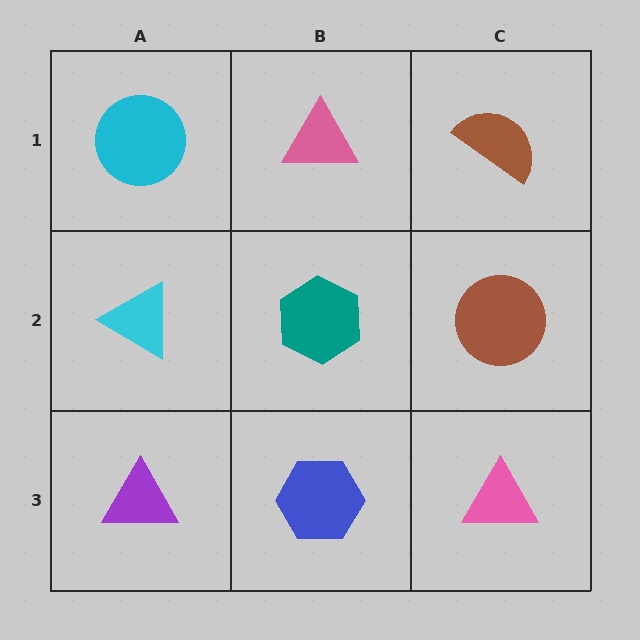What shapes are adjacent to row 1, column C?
A brown circle (row 2, column C), a pink triangle (row 1, column B).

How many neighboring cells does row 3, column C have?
2.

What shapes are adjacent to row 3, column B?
A teal hexagon (row 2, column B), a purple triangle (row 3, column A), a pink triangle (row 3, column C).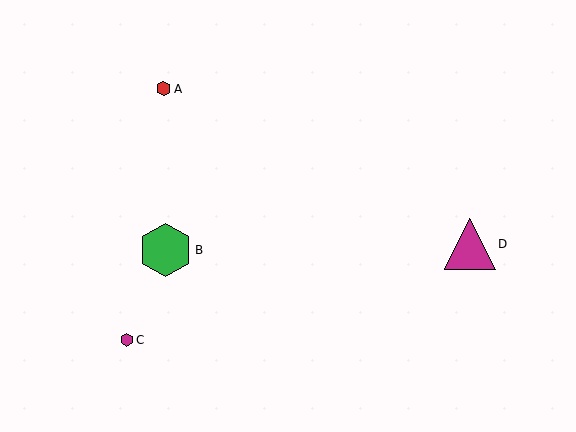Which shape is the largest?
The green hexagon (labeled B) is the largest.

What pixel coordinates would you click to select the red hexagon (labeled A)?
Click at (163, 89) to select the red hexagon A.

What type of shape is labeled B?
Shape B is a green hexagon.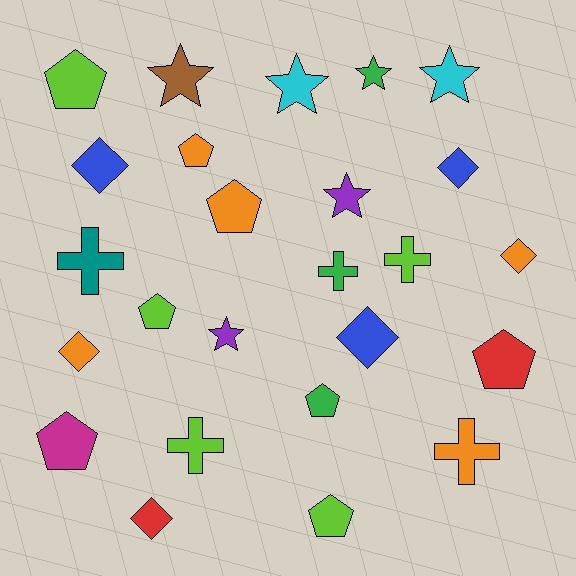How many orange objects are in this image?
There are 5 orange objects.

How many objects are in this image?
There are 25 objects.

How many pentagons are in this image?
There are 8 pentagons.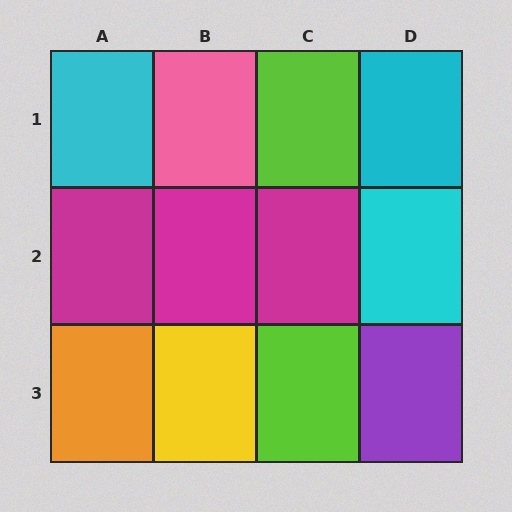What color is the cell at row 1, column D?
Cyan.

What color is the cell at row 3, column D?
Purple.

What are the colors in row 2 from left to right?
Magenta, magenta, magenta, cyan.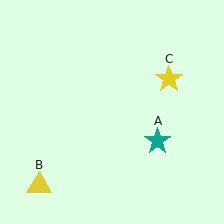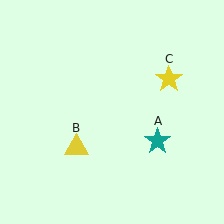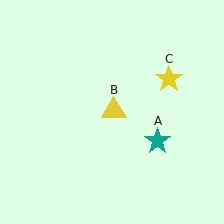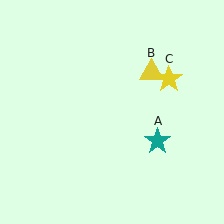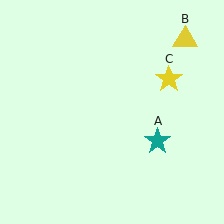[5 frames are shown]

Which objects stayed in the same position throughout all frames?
Teal star (object A) and yellow star (object C) remained stationary.